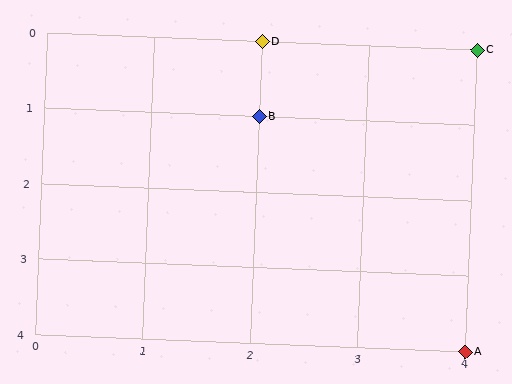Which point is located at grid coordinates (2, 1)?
Point B is at (2, 1).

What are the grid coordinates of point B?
Point B is at grid coordinates (2, 1).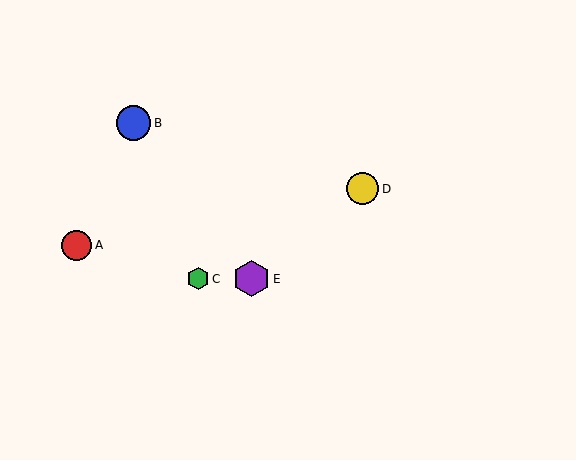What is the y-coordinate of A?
Object A is at y≈245.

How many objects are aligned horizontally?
2 objects (C, E) are aligned horizontally.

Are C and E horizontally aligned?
Yes, both are at y≈279.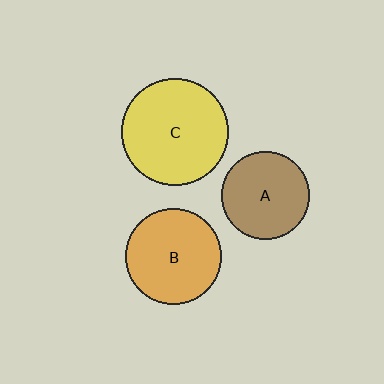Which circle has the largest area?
Circle C (yellow).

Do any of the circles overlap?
No, none of the circles overlap.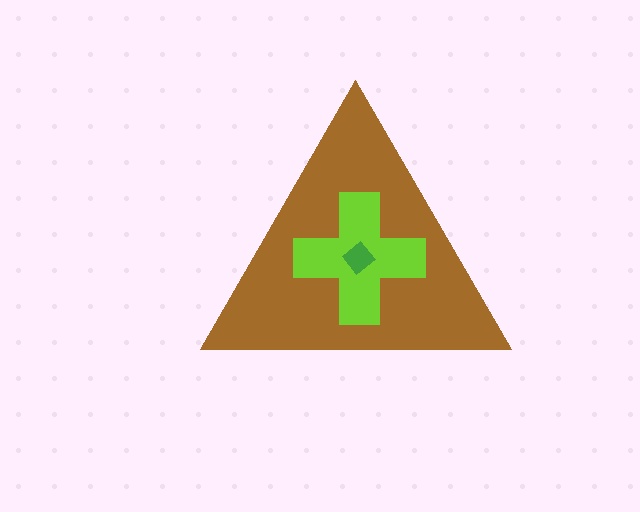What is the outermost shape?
The brown triangle.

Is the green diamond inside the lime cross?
Yes.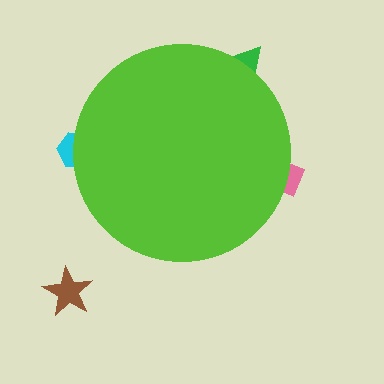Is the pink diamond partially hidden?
Yes, the pink diamond is partially hidden behind the lime circle.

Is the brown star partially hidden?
No, the brown star is fully visible.